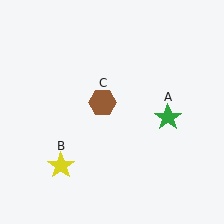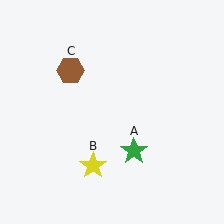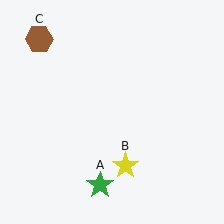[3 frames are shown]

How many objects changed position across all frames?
3 objects changed position: green star (object A), yellow star (object B), brown hexagon (object C).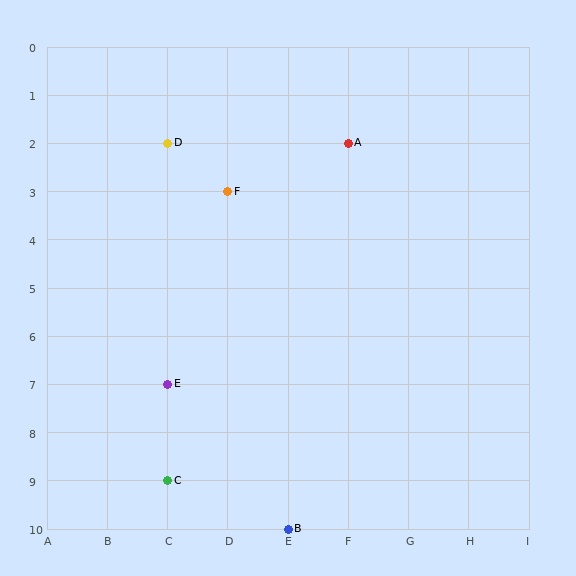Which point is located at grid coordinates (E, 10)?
Point B is at (E, 10).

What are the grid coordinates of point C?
Point C is at grid coordinates (C, 9).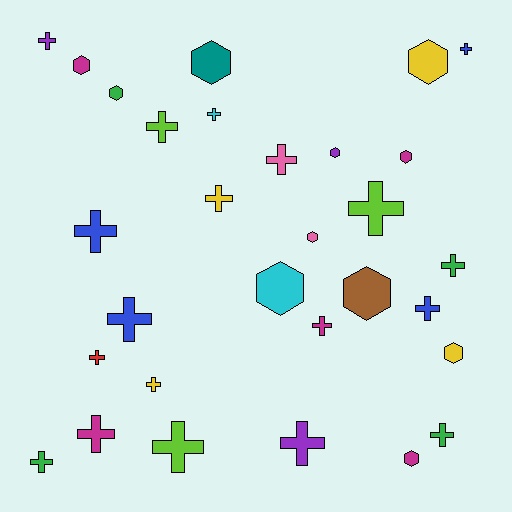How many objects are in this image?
There are 30 objects.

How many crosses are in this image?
There are 19 crosses.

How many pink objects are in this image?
There are 2 pink objects.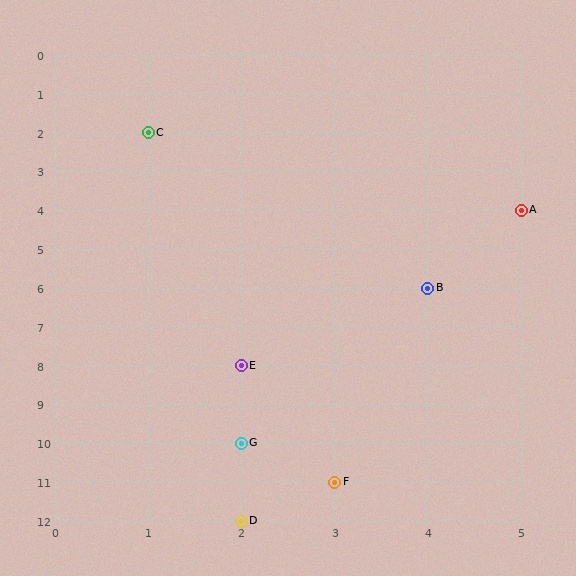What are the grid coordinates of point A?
Point A is at grid coordinates (5, 4).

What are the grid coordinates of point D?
Point D is at grid coordinates (2, 12).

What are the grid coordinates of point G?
Point G is at grid coordinates (2, 10).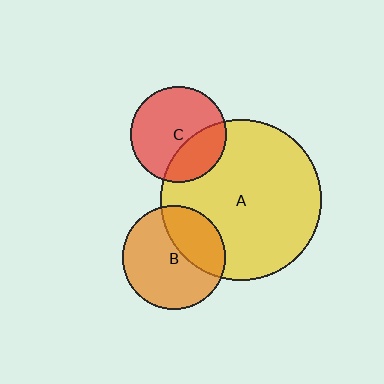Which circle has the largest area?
Circle A (yellow).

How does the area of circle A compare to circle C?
Approximately 2.8 times.